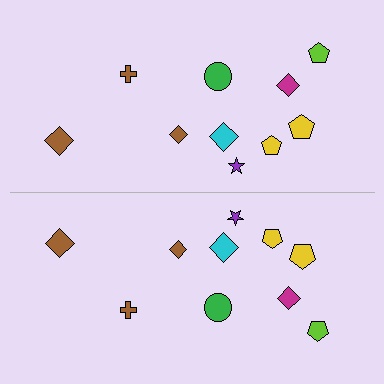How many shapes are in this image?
There are 20 shapes in this image.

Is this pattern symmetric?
Yes, this pattern has bilateral (reflection) symmetry.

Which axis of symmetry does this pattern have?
The pattern has a horizontal axis of symmetry running through the center of the image.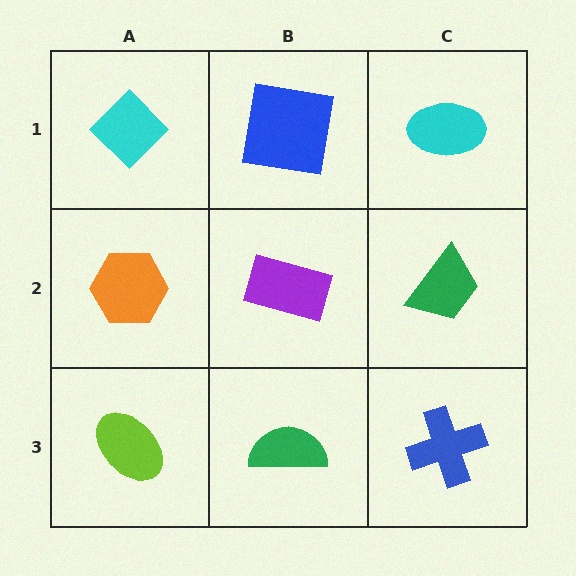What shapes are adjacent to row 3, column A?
An orange hexagon (row 2, column A), a green semicircle (row 3, column B).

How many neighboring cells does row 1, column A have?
2.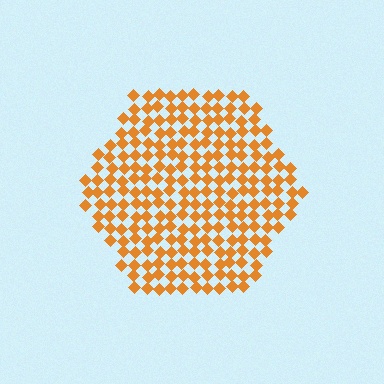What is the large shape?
The large shape is a hexagon.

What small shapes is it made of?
It is made of small diamonds.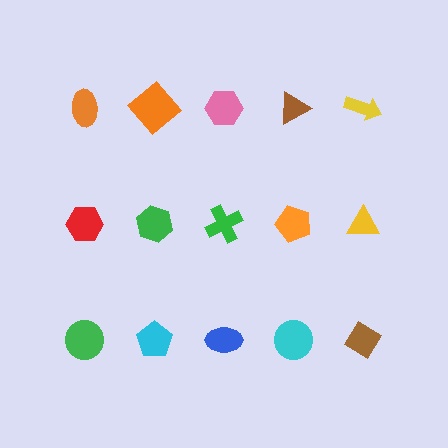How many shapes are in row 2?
5 shapes.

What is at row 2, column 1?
A red hexagon.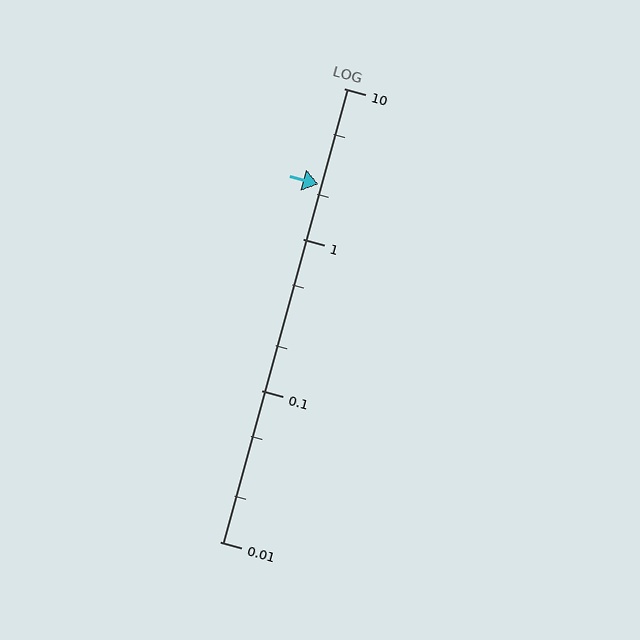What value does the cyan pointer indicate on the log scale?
The pointer indicates approximately 2.3.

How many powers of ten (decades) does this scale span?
The scale spans 3 decades, from 0.01 to 10.